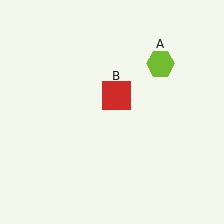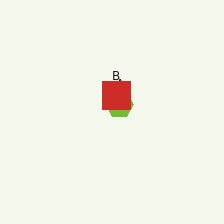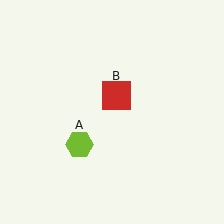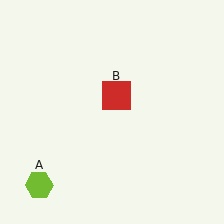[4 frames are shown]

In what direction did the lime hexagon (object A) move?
The lime hexagon (object A) moved down and to the left.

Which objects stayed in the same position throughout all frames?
Red square (object B) remained stationary.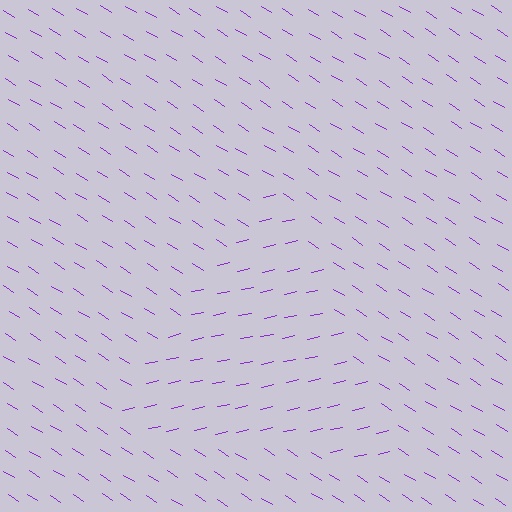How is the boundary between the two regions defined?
The boundary is defined purely by a change in line orientation (approximately 45 degrees difference). All lines are the same color and thickness.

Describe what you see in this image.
The image is filled with small purple line segments. A triangle region in the image has lines oriented differently from the surrounding lines, creating a visible texture boundary.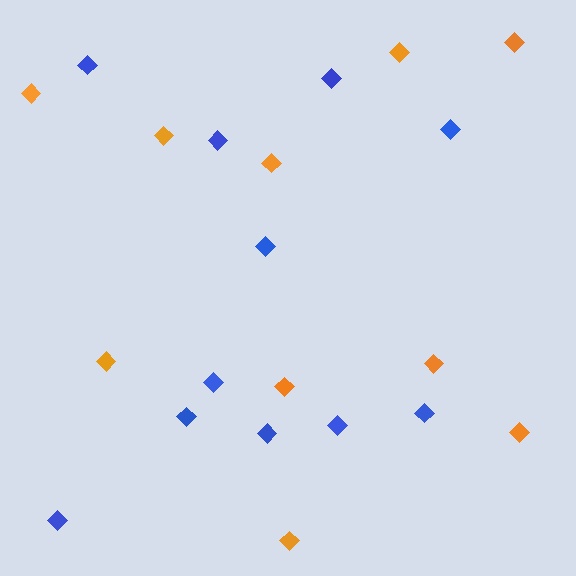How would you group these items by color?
There are 2 groups: one group of orange diamonds (10) and one group of blue diamonds (11).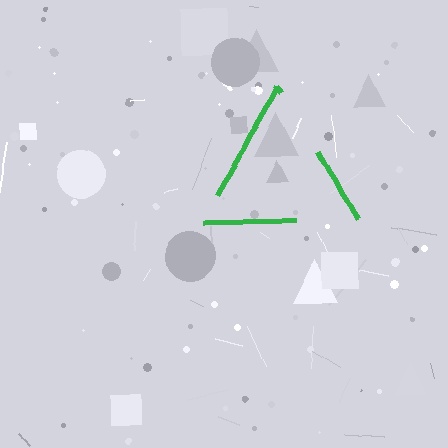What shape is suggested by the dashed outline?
The dashed outline suggests a triangle.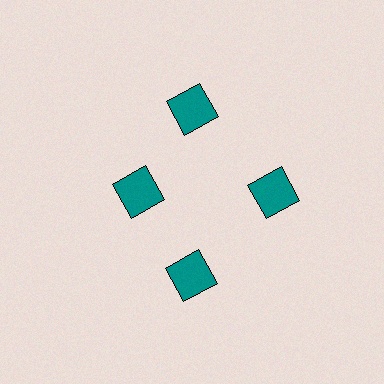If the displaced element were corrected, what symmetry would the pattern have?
It would have 4-fold rotational symmetry — the pattern would map onto itself every 90 degrees.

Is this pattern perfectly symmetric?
No. The 4 teal squares are arranged in a ring, but one element near the 9 o'clock position is pulled inward toward the center, breaking the 4-fold rotational symmetry.